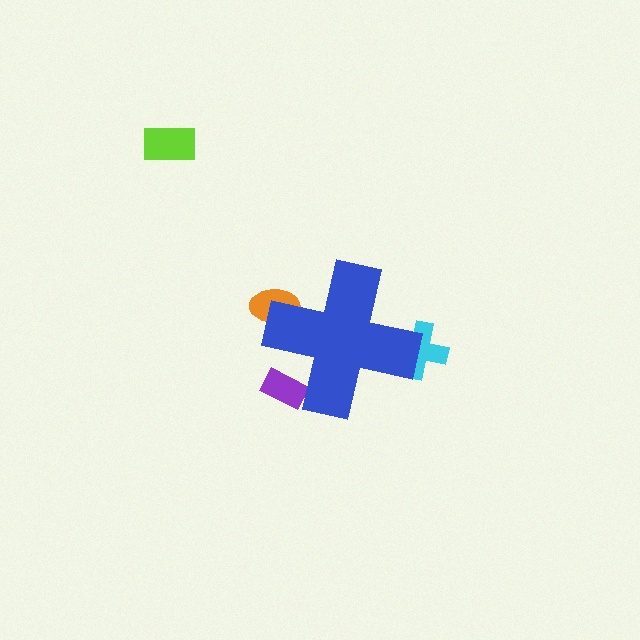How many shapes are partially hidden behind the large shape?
3 shapes are partially hidden.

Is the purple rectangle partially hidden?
Yes, the purple rectangle is partially hidden behind the blue cross.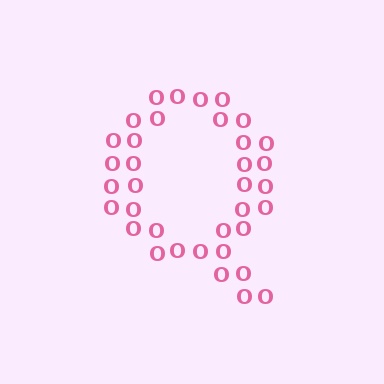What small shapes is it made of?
It is made of small letter O's.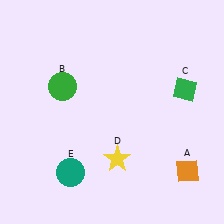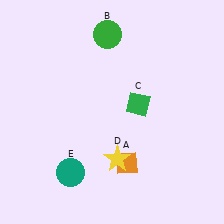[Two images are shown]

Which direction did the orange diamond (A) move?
The orange diamond (A) moved left.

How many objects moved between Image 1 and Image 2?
3 objects moved between the two images.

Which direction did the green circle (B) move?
The green circle (B) moved up.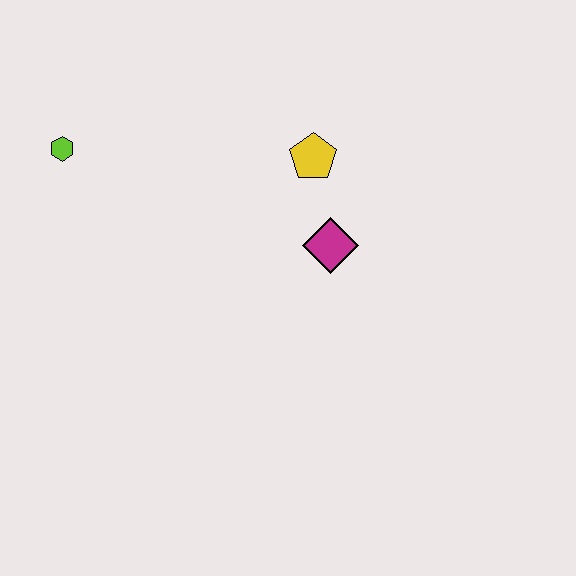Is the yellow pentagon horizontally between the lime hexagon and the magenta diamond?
Yes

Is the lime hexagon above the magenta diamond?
Yes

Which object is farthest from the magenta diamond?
The lime hexagon is farthest from the magenta diamond.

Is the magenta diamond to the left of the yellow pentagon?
No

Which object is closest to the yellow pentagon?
The magenta diamond is closest to the yellow pentagon.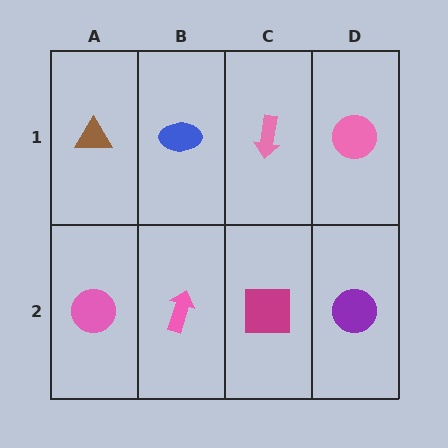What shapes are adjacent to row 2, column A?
A brown triangle (row 1, column A), a pink arrow (row 2, column B).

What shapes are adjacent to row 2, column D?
A pink circle (row 1, column D), a magenta square (row 2, column C).